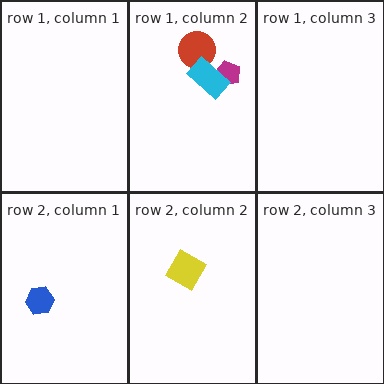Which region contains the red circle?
The row 1, column 2 region.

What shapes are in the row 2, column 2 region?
The yellow diamond.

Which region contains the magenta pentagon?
The row 1, column 2 region.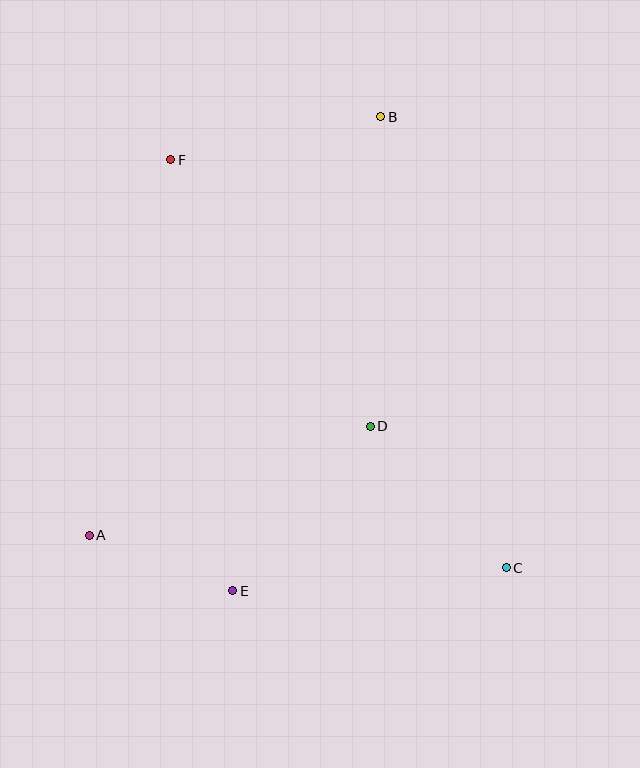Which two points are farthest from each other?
Points C and F are farthest from each other.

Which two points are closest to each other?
Points A and E are closest to each other.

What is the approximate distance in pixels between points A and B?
The distance between A and B is approximately 510 pixels.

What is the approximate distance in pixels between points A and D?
The distance between A and D is approximately 301 pixels.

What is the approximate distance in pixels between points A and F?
The distance between A and F is approximately 384 pixels.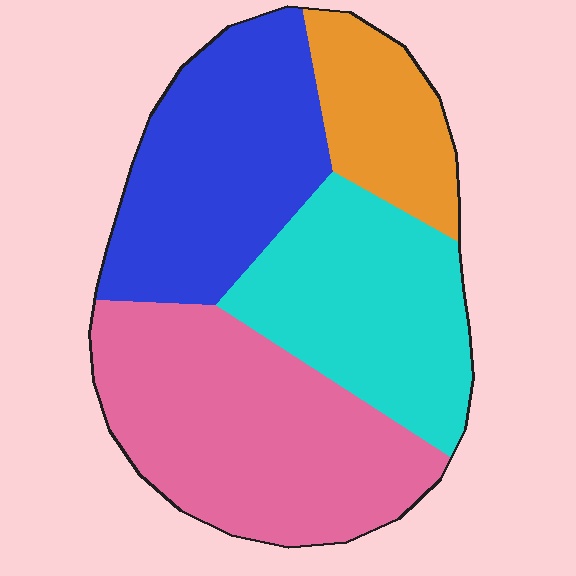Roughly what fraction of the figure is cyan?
Cyan takes up between a sixth and a third of the figure.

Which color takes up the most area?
Pink, at roughly 35%.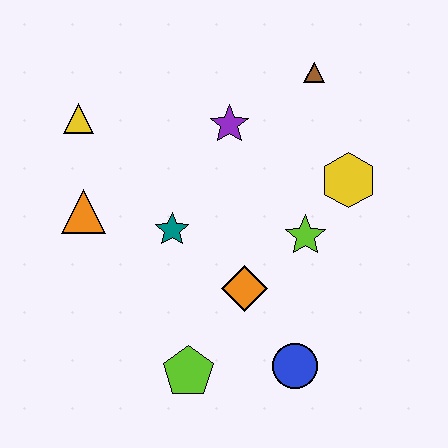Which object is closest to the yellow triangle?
The orange triangle is closest to the yellow triangle.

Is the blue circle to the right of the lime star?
No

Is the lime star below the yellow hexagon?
Yes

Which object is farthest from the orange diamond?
The yellow triangle is farthest from the orange diamond.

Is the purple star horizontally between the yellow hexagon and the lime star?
No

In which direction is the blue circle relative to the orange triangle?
The blue circle is to the right of the orange triangle.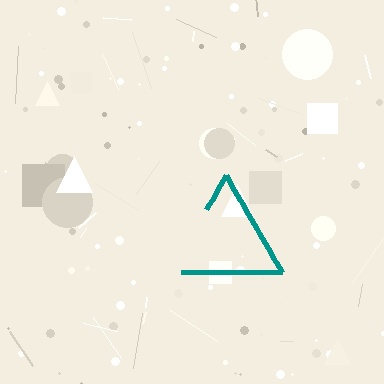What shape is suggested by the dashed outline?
The dashed outline suggests a triangle.